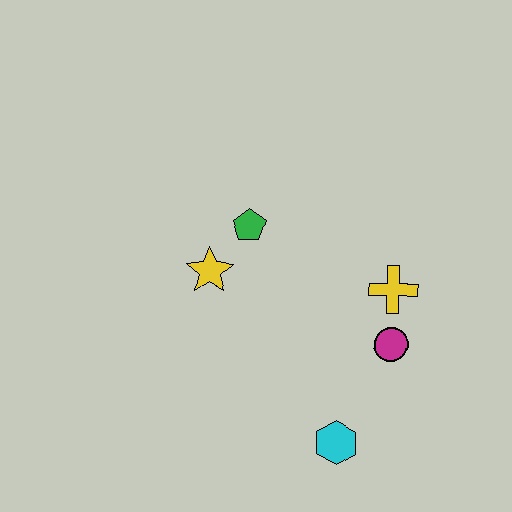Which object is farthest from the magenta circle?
The yellow star is farthest from the magenta circle.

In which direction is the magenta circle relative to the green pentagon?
The magenta circle is to the right of the green pentagon.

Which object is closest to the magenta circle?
The yellow cross is closest to the magenta circle.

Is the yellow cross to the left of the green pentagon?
No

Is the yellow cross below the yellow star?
Yes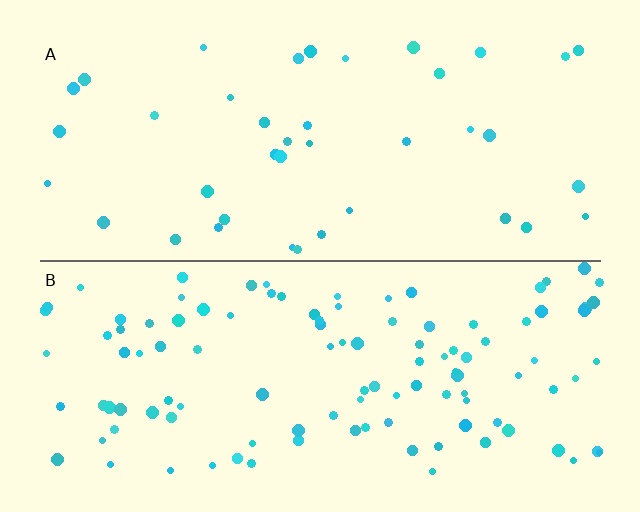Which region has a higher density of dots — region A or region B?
B (the bottom).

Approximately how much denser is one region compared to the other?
Approximately 2.8× — region B over region A.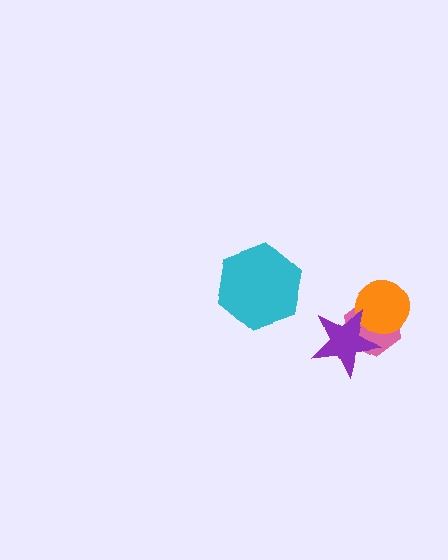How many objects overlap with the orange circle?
2 objects overlap with the orange circle.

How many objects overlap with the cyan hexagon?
0 objects overlap with the cyan hexagon.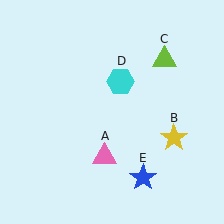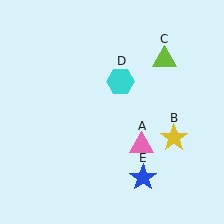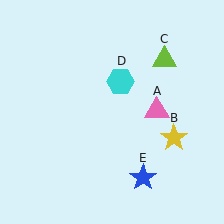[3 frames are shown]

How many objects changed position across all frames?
1 object changed position: pink triangle (object A).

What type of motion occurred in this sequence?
The pink triangle (object A) rotated counterclockwise around the center of the scene.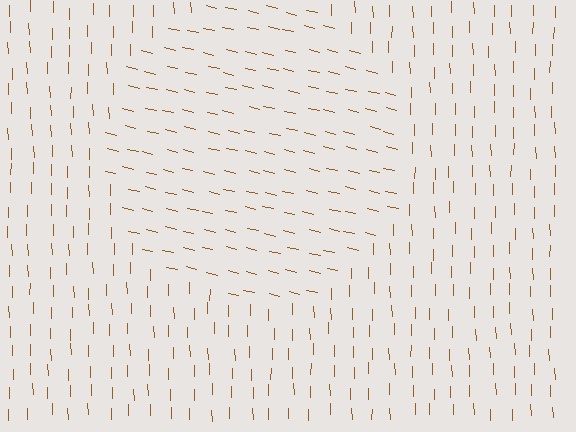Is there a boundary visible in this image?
Yes, there is a texture boundary formed by a change in line orientation.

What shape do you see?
I see a circle.